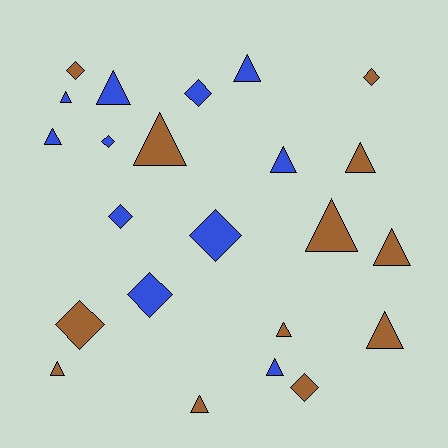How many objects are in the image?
There are 23 objects.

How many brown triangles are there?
There are 8 brown triangles.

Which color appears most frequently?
Brown, with 12 objects.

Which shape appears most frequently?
Triangle, with 14 objects.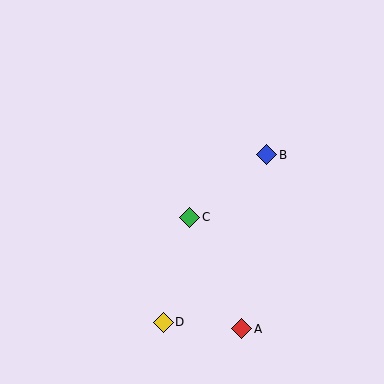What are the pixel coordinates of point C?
Point C is at (190, 217).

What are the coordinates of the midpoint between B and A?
The midpoint between B and A is at (254, 242).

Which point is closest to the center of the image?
Point C at (190, 217) is closest to the center.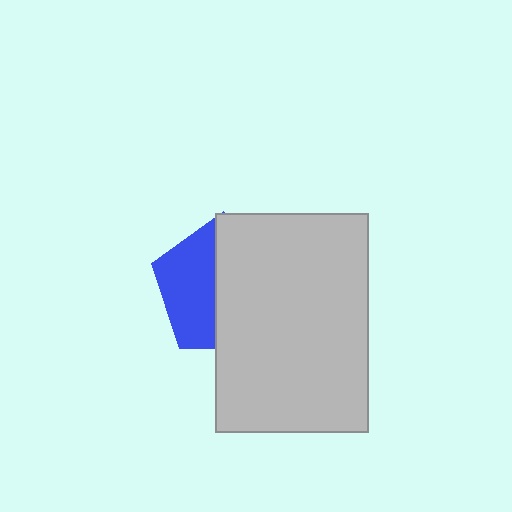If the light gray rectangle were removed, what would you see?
You would see the complete blue pentagon.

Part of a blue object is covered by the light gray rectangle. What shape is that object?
It is a pentagon.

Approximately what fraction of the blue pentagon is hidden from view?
Roughly 58% of the blue pentagon is hidden behind the light gray rectangle.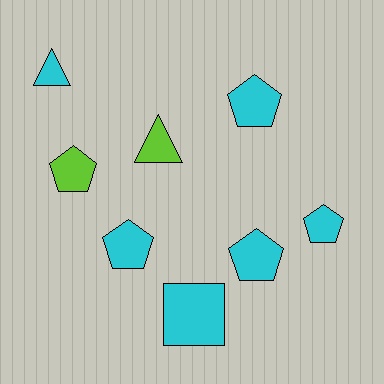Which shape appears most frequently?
Pentagon, with 5 objects.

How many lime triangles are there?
There is 1 lime triangle.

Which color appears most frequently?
Cyan, with 6 objects.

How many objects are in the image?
There are 8 objects.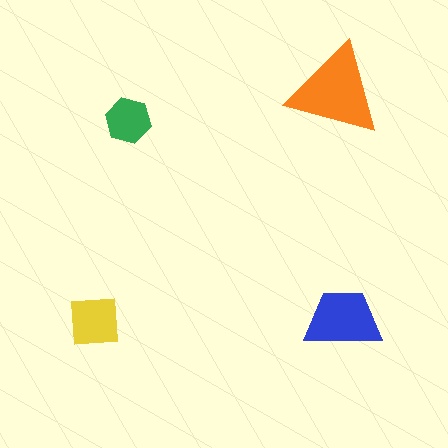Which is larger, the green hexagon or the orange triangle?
The orange triangle.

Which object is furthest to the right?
The blue trapezoid is rightmost.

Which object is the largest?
The orange triangle.